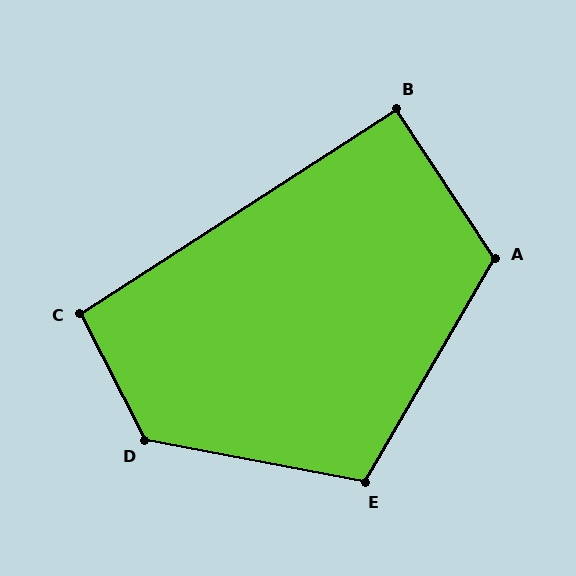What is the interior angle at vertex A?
Approximately 117 degrees (obtuse).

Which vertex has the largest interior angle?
D, at approximately 128 degrees.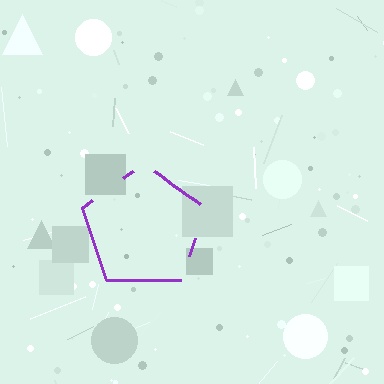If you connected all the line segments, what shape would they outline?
They would outline a pentagon.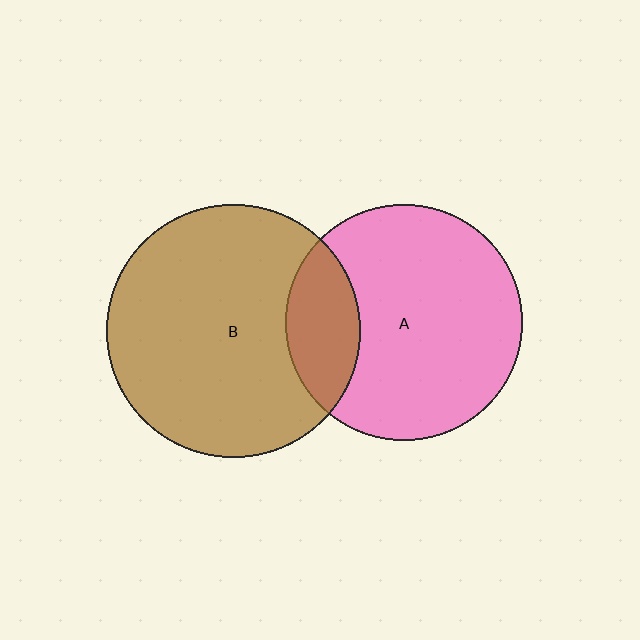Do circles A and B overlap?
Yes.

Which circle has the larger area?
Circle B (brown).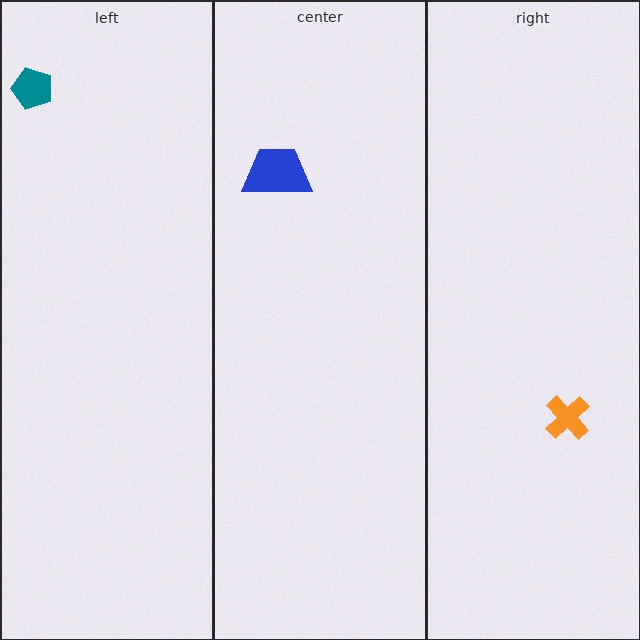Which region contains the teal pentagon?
The left region.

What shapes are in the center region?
The blue trapezoid.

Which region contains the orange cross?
The right region.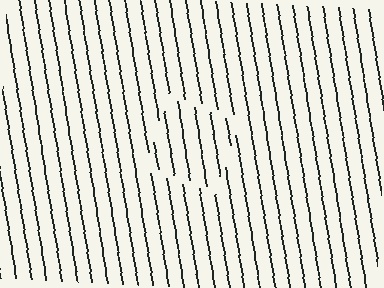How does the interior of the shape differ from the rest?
The interior of the shape contains the same grating, shifted by half a period — the contour is defined by the phase discontinuity where line-ends from the inner and outer gratings abut.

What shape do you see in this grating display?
An illusory square. The interior of the shape contains the same grating, shifted by half a period — the contour is defined by the phase discontinuity where line-ends from the inner and outer gratings abut.